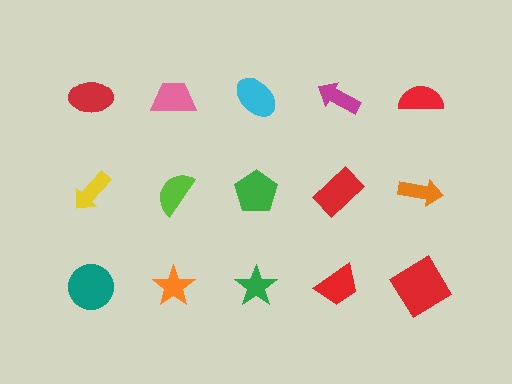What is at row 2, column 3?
A green pentagon.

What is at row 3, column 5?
A red diamond.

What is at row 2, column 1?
A yellow arrow.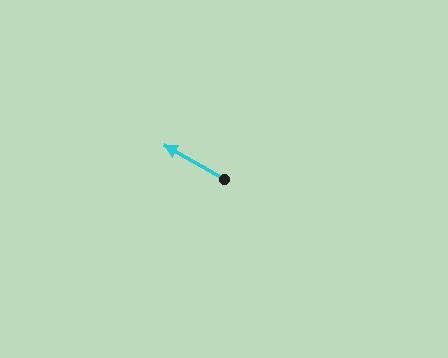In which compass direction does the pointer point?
Northwest.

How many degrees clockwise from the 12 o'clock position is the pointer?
Approximately 299 degrees.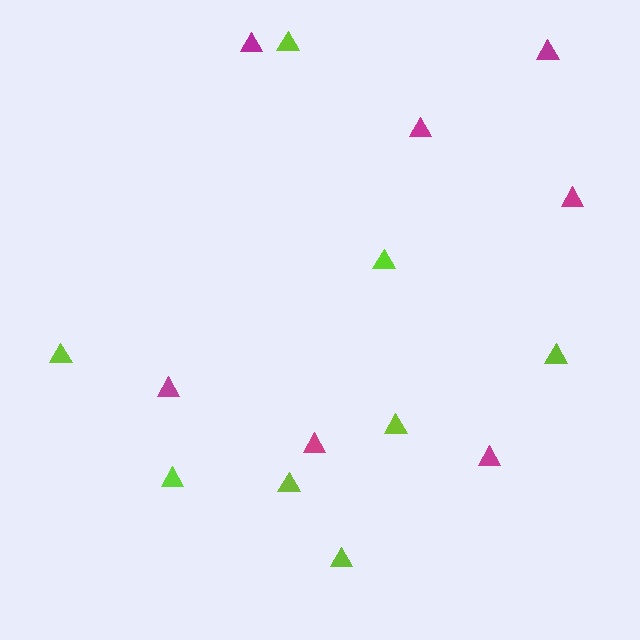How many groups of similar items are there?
There are 2 groups: one group of lime triangles (8) and one group of magenta triangles (7).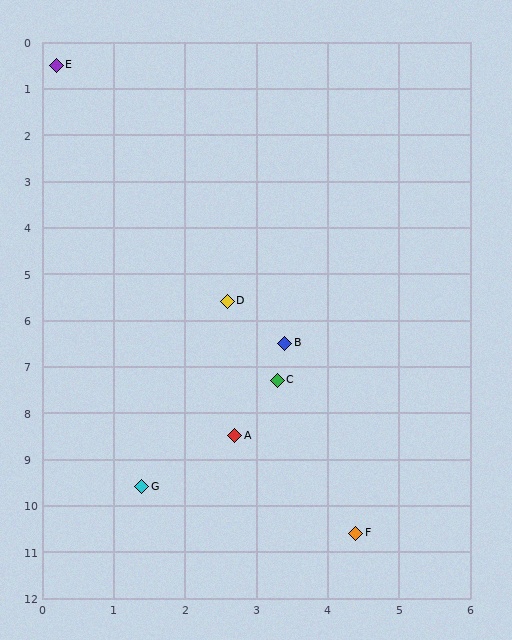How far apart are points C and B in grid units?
Points C and B are about 0.8 grid units apart.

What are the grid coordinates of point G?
Point G is at approximately (1.4, 9.6).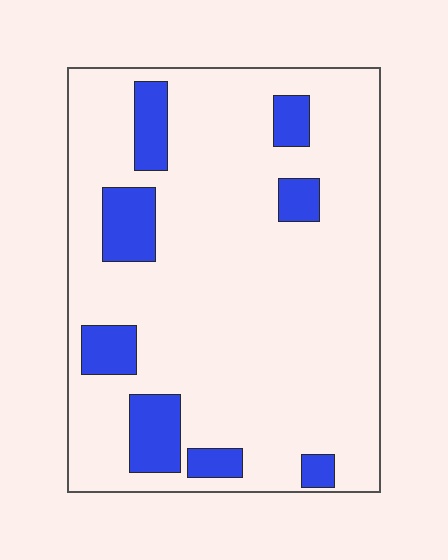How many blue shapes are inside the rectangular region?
8.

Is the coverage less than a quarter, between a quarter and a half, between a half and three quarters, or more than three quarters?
Less than a quarter.